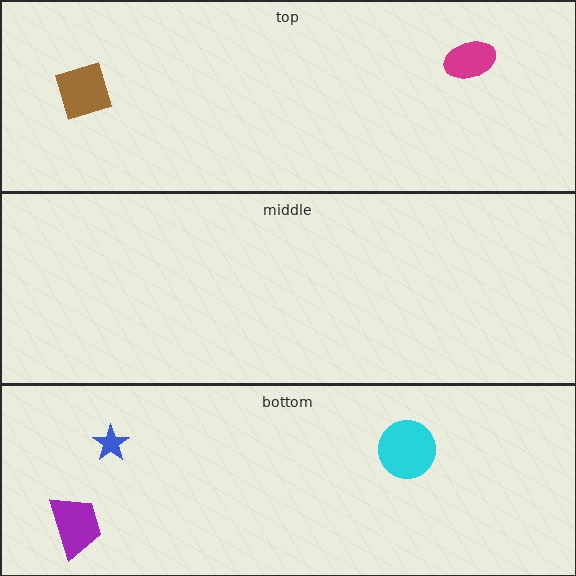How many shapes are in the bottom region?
3.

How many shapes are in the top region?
2.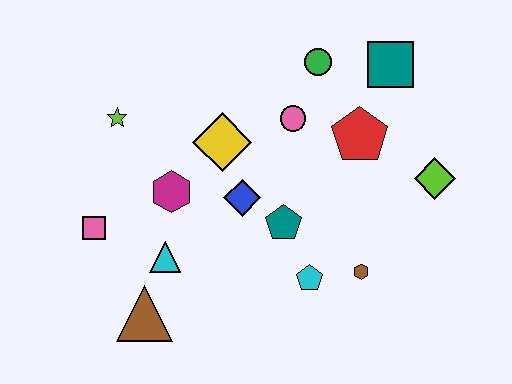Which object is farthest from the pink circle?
The brown triangle is farthest from the pink circle.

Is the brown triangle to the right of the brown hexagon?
No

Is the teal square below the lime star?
No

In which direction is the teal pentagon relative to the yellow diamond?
The teal pentagon is below the yellow diamond.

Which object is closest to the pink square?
The cyan triangle is closest to the pink square.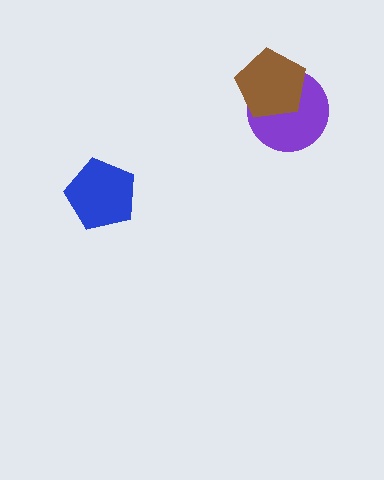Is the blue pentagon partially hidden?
No, no other shape covers it.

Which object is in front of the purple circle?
The brown pentagon is in front of the purple circle.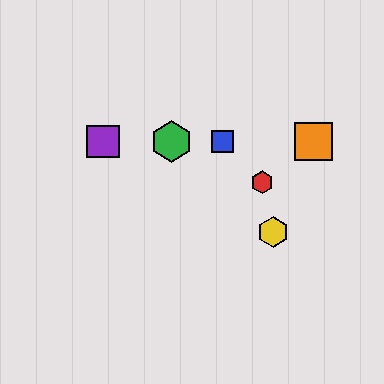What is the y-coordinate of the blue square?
The blue square is at y≈141.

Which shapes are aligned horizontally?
The blue square, the green hexagon, the purple square, the orange square are aligned horizontally.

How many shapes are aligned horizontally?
4 shapes (the blue square, the green hexagon, the purple square, the orange square) are aligned horizontally.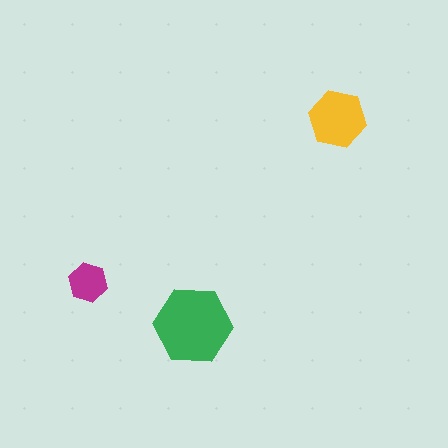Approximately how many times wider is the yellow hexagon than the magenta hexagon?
About 1.5 times wider.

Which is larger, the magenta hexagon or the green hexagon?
The green one.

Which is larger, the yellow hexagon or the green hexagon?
The green one.